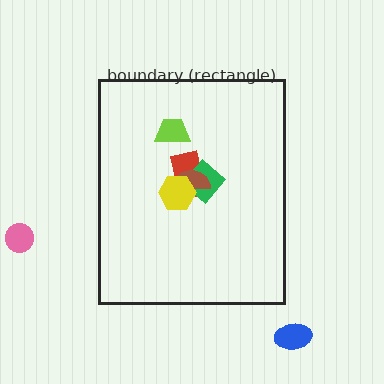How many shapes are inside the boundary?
5 inside, 2 outside.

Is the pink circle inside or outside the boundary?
Outside.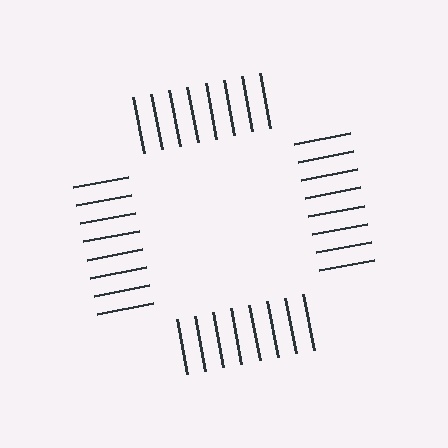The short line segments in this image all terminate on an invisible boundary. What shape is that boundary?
An illusory square — the line segments terminate on its edges but no continuous stroke is drawn.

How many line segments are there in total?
32 — 8 along each of the 4 edges.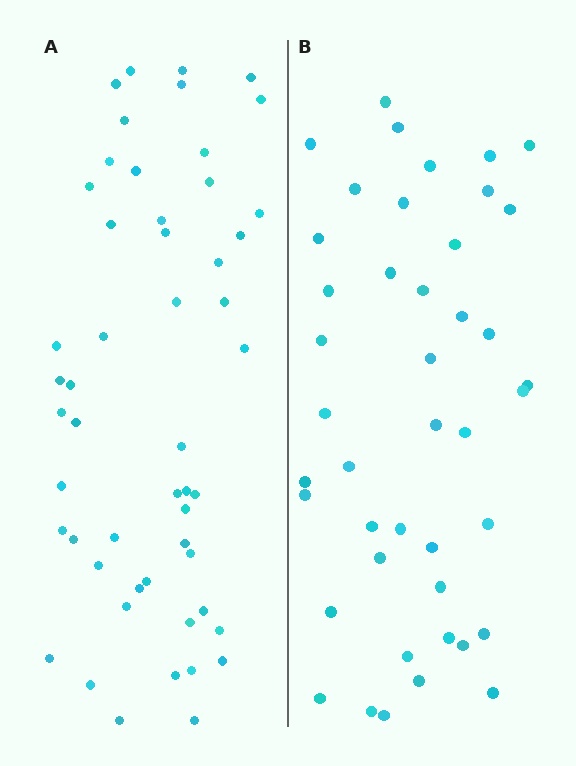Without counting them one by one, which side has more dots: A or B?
Region A (the left region) has more dots.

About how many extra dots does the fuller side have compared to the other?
Region A has roughly 8 or so more dots than region B.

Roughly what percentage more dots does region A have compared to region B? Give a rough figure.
About 20% more.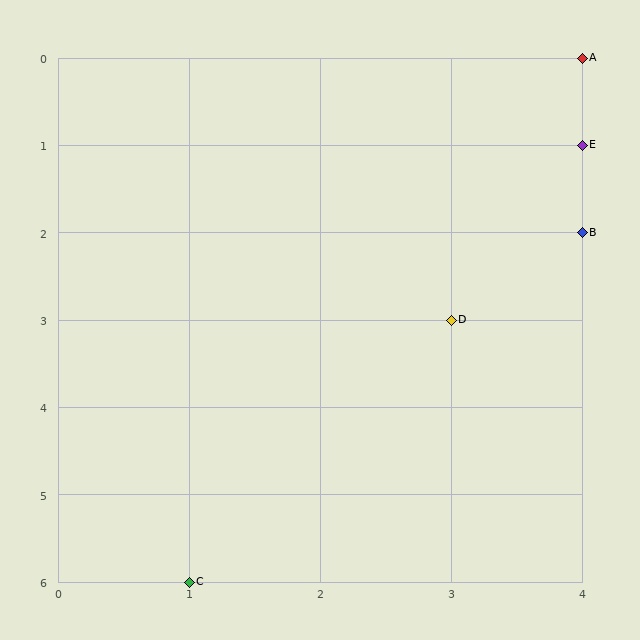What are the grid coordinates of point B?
Point B is at grid coordinates (4, 2).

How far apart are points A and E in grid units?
Points A and E are 1 row apart.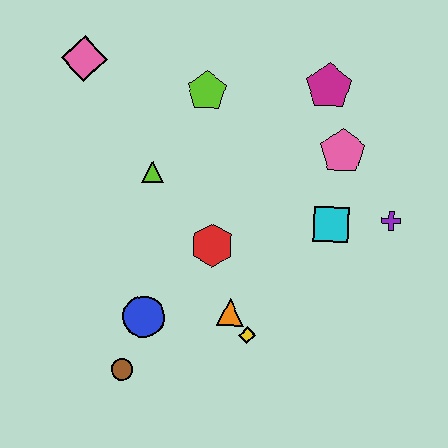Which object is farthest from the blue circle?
The magenta pentagon is farthest from the blue circle.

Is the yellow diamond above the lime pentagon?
No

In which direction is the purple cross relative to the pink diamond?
The purple cross is to the right of the pink diamond.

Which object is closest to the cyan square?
The purple cross is closest to the cyan square.